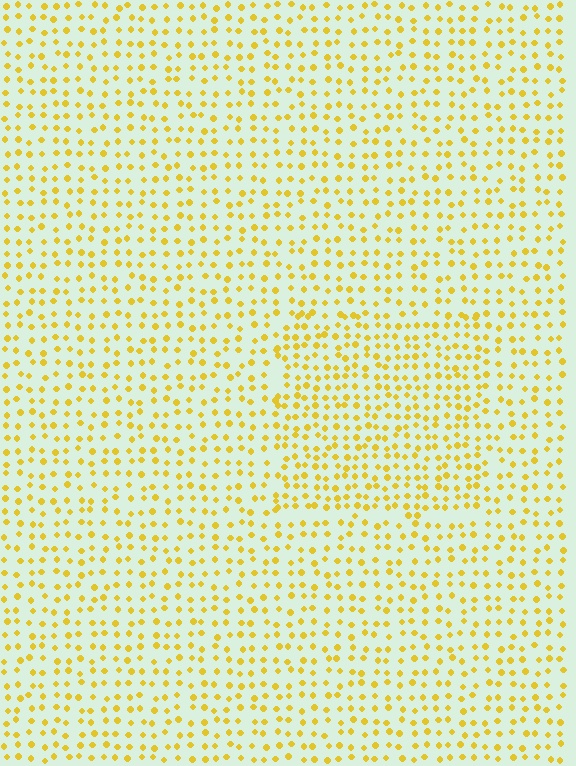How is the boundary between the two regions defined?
The boundary is defined by a change in element density (approximately 1.5x ratio). All elements are the same color, size, and shape.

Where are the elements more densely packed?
The elements are more densely packed inside the rectangle boundary.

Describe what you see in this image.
The image contains small yellow elements arranged at two different densities. A rectangle-shaped region is visible where the elements are more densely packed than the surrounding area.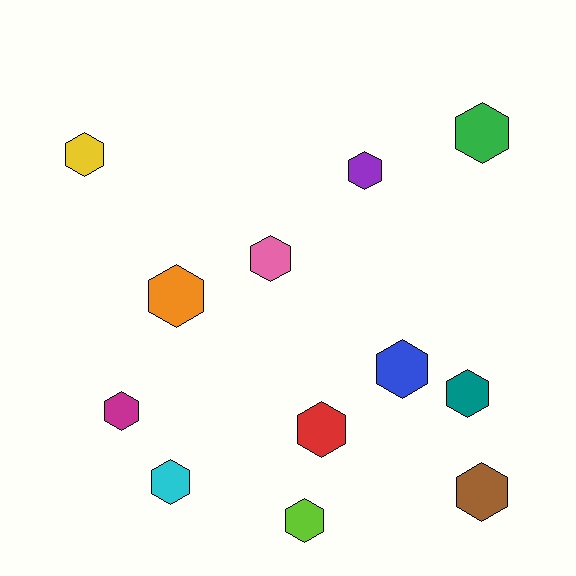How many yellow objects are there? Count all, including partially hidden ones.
There is 1 yellow object.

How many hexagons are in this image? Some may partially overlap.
There are 12 hexagons.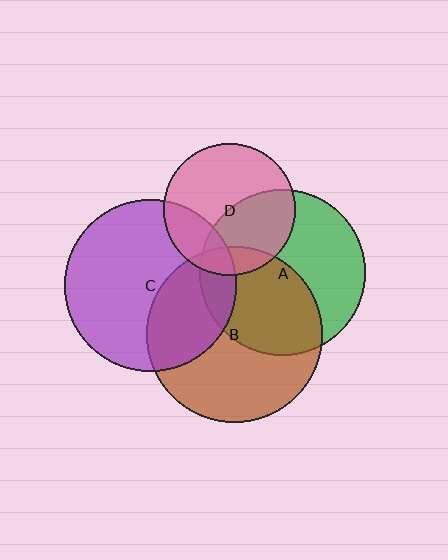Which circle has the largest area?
Circle B (brown).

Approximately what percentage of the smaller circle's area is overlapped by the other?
Approximately 15%.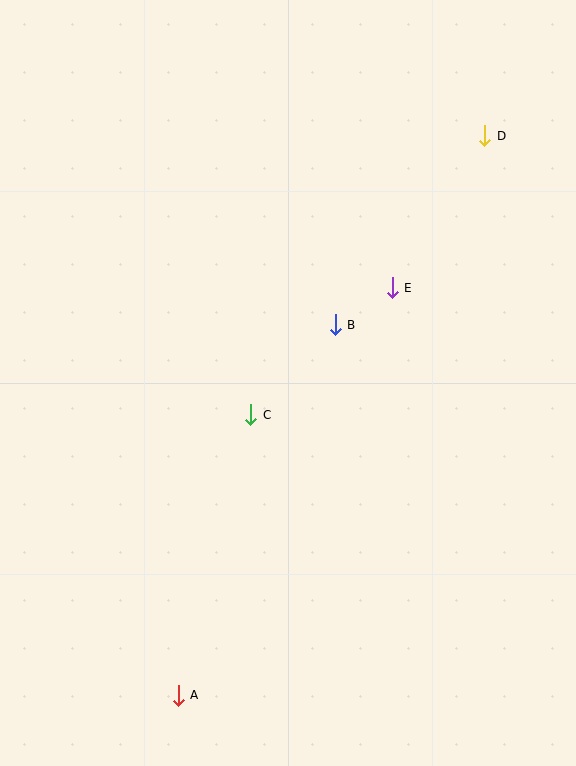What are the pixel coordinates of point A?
Point A is at (178, 695).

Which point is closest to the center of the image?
Point C at (251, 415) is closest to the center.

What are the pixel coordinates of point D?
Point D is at (485, 136).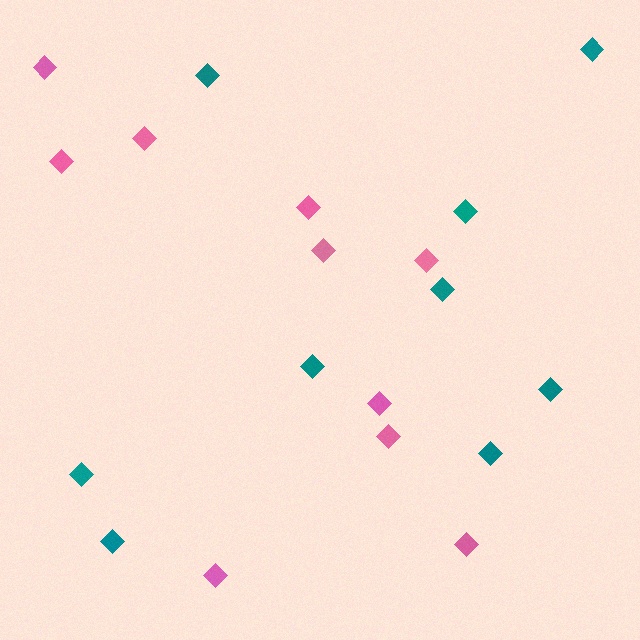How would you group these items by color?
There are 2 groups: one group of pink diamonds (10) and one group of teal diamonds (9).